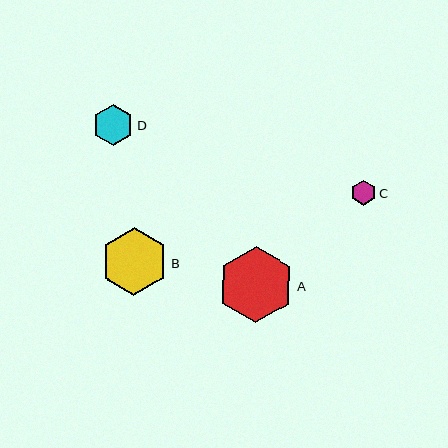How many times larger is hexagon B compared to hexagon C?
Hexagon B is approximately 2.7 times the size of hexagon C.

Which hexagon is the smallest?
Hexagon C is the smallest with a size of approximately 25 pixels.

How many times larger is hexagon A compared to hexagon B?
Hexagon A is approximately 1.1 times the size of hexagon B.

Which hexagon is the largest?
Hexagon A is the largest with a size of approximately 76 pixels.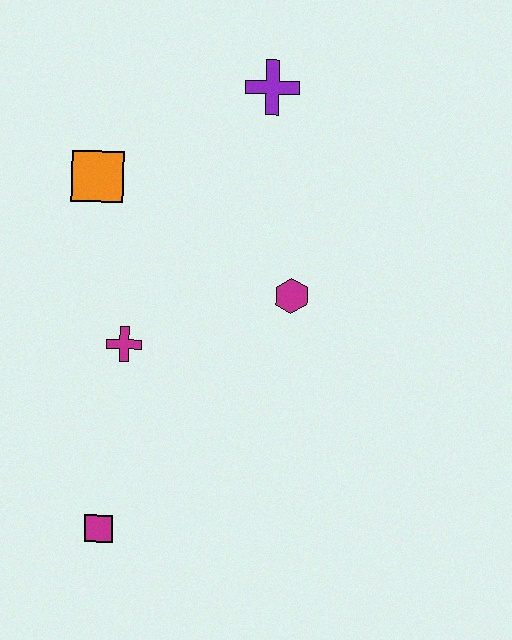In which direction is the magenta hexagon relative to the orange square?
The magenta hexagon is to the right of the orange square.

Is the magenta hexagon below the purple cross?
Yes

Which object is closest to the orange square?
The magenta cross is closest to the orange square.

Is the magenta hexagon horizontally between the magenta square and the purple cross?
No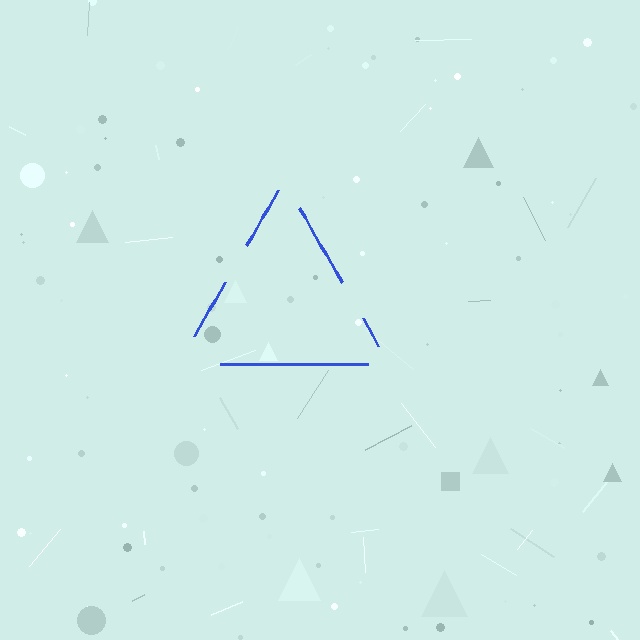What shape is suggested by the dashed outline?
The dashed outline suggests a triangle.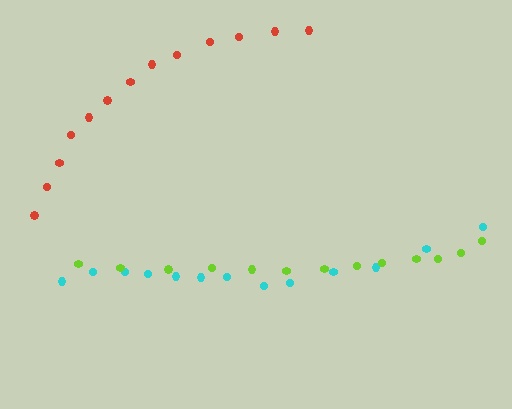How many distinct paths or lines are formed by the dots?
There are 3 distinct paths.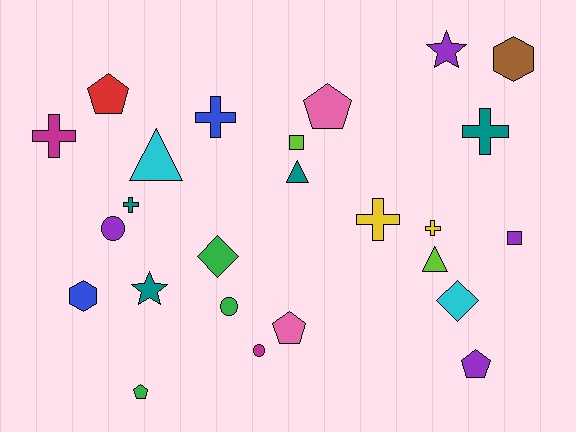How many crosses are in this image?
There are 6 crosses.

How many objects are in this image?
There are 25 objects.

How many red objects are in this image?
There is 1 red object.